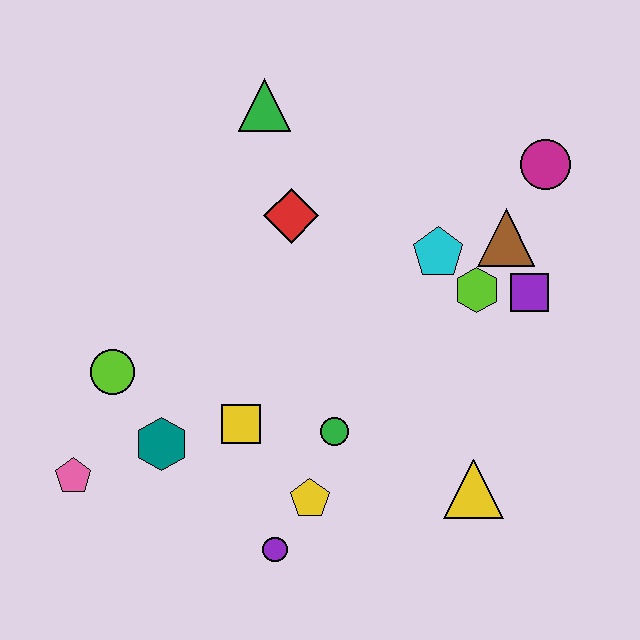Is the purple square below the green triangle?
Yes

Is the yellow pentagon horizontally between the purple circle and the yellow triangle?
Yes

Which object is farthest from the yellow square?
The magenta circle is farthest from the yellow square.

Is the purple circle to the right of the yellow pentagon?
No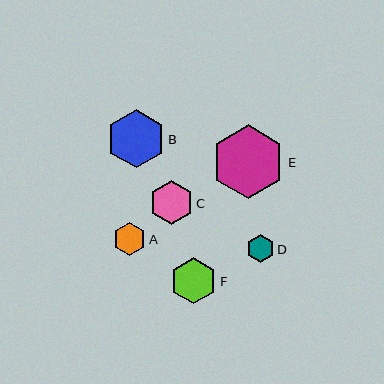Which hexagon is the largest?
Hexagon E is the largest with a size of approximately 74 pixels.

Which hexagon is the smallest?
Hexagon D is the smallest with a size of approximately 28 pixels.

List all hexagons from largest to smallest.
From largest to smallest: E, B, F, C, A, D.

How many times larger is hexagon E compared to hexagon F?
Hexagon E is approximately 1.6 times the size of hexagon F.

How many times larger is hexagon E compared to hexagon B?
Hexagon E is approximately 1.3 times the size of hexagon B.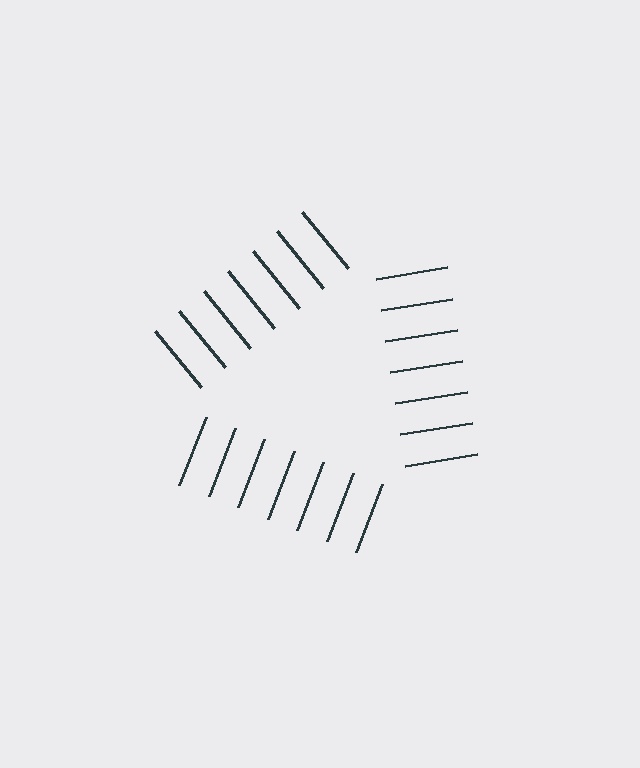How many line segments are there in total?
21 — 7 along each of the 3 edges.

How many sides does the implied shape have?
3 sides — the line-ends trace a triangle.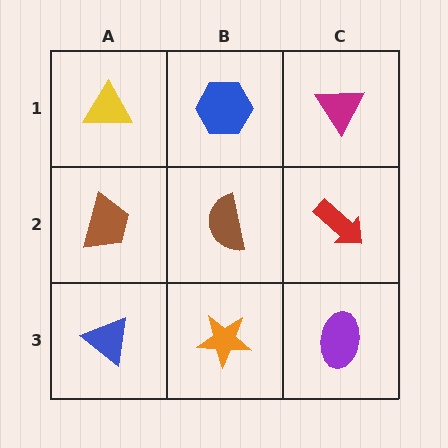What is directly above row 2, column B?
A blue hexagon.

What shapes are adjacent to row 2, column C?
A magenta triangle (row 1, column C), a purple ellipse (row 3, column C), a brown semicircle (row 2, column B).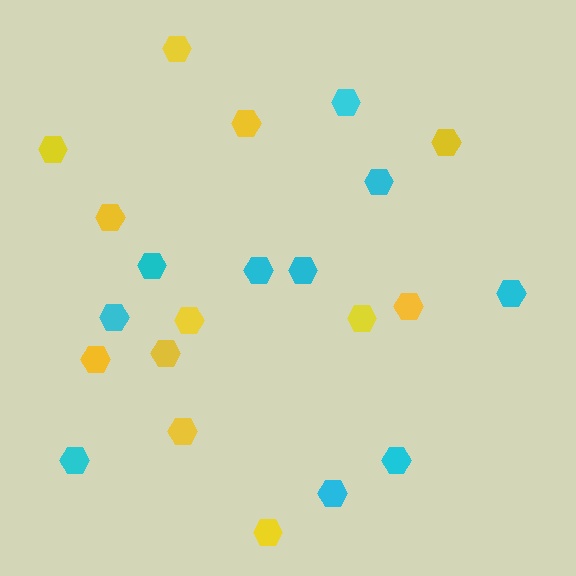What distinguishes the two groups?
There are 2 groups: one group of cyan hexagons (10) and one group of yellow hexagons (12).